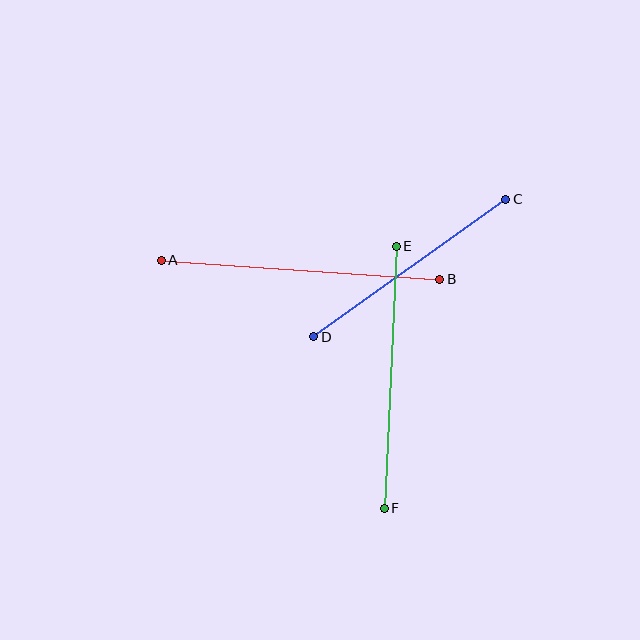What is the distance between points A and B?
The distance is approximately 279 pixels.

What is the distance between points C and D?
The distance is approximately 237 pixels.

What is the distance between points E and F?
The distance is approximately 263 pixels.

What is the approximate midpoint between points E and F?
The midpoint is at approximately (390, 377) pixels.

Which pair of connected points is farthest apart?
Points A and B are farthest apart.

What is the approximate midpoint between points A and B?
The midpoint is at approximately (301, 270) pixels.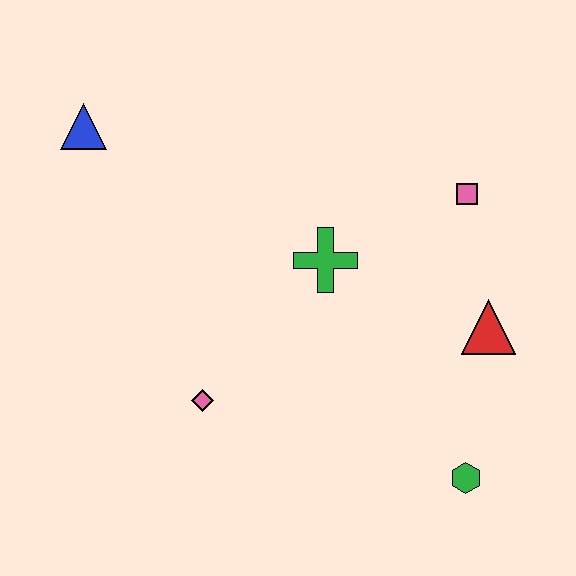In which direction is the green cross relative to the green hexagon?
The green cross is above the green hexagon.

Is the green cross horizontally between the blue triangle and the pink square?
Yes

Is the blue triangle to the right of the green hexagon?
No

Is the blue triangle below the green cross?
No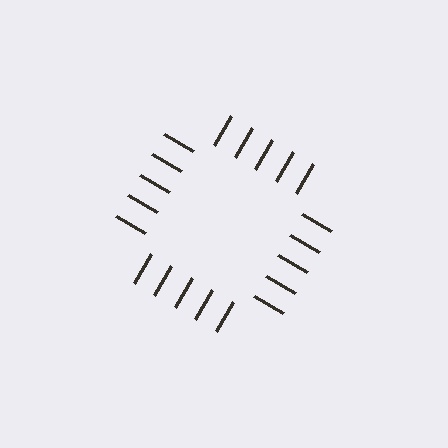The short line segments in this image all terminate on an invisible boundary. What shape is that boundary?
An illusory square — the line segments terminate on its edges but no continuous stroke is drawn.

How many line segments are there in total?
20 — 5 along each of the 4 edges.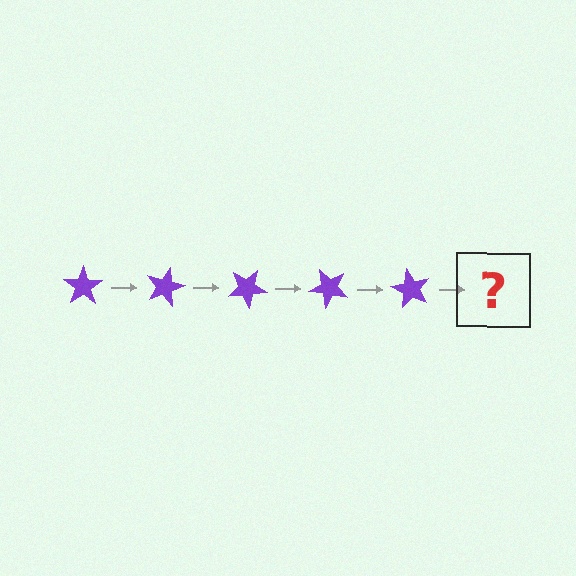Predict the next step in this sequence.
The next step is a purple star rotated 75 degrees.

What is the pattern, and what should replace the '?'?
The pattern is that the star rotates 15 degrees each step. The '?' should be a purple star rotated 75 degrees.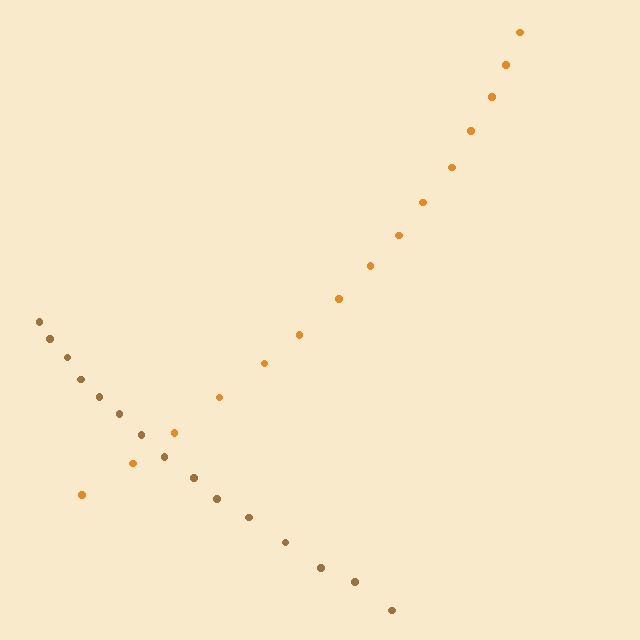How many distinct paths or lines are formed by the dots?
There are 2 distinct paths.